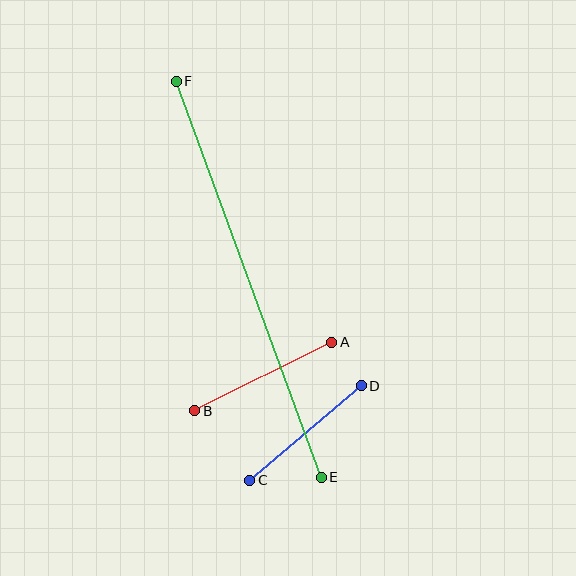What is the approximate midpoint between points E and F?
The midpoint is at approximately (249, 279) pixels.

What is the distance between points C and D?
The distance is approximately 146 pixels.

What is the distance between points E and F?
The distance is approximately 422 pixels.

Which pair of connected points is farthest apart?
Points E and F are farthest apart.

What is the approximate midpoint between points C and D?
The midpoint is at approximately (306, 433) pixels.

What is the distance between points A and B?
The distance is approximately 153 pixels.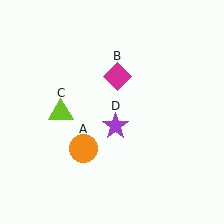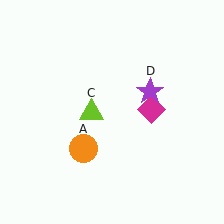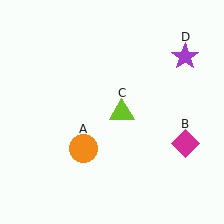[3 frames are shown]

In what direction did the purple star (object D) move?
The purple star (object D) moved up and to the right.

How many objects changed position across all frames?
3 objects changed position: magenta diamond (object B), lime triangle (object C), purple star (object D).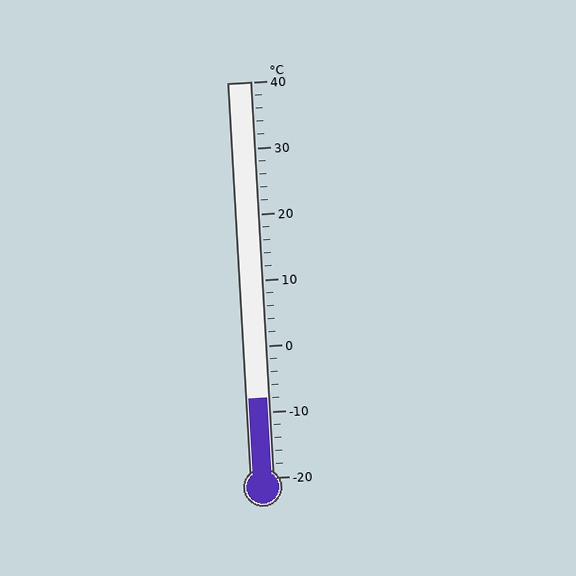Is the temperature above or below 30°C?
The temperature is below 30°C.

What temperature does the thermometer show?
The thermometer shows approximately -8°C.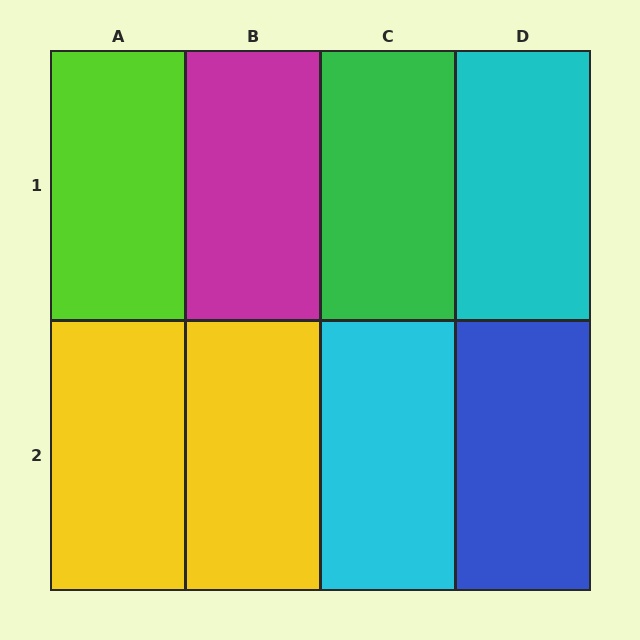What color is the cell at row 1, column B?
Magenta.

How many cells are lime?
1 cell is lime.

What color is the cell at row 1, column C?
Green.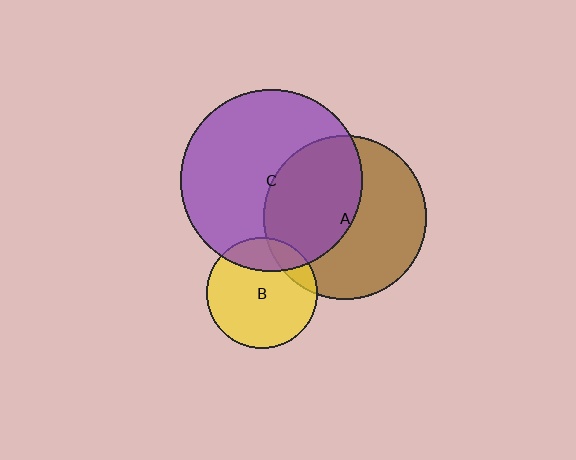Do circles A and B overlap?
Yes.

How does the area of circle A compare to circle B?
Approximately 2.2 times.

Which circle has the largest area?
Circle C (purple).